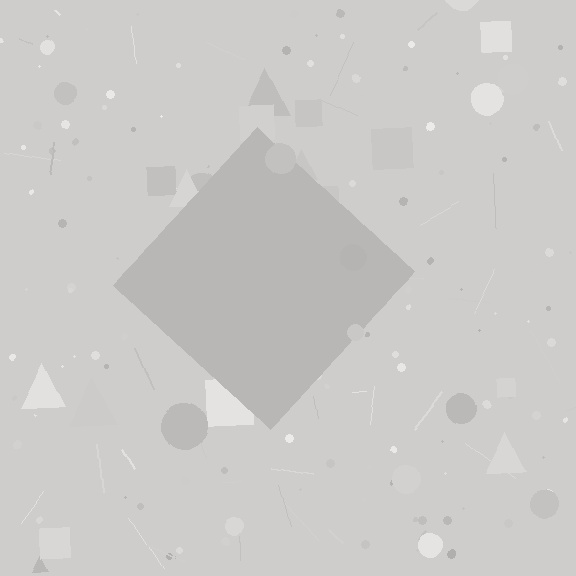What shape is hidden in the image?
A diamond is hidden in the image.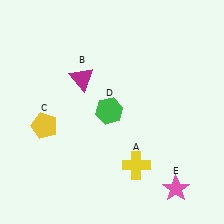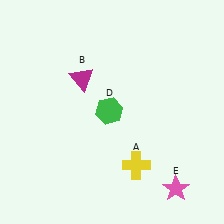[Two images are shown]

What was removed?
The yellow pentagon (C) was removed in Image 2.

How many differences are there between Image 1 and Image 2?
There is 1 difference between the two images.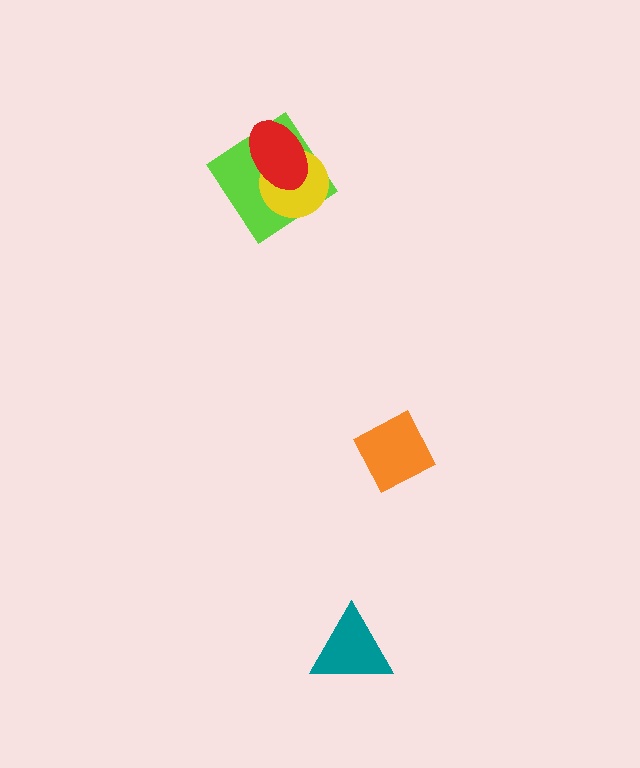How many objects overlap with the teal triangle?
0 objects overlap with the teal triangle.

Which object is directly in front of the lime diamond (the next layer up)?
The yellow circle is directly in front of the lime diamond.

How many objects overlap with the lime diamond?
2 objects overlap with the lime diamond.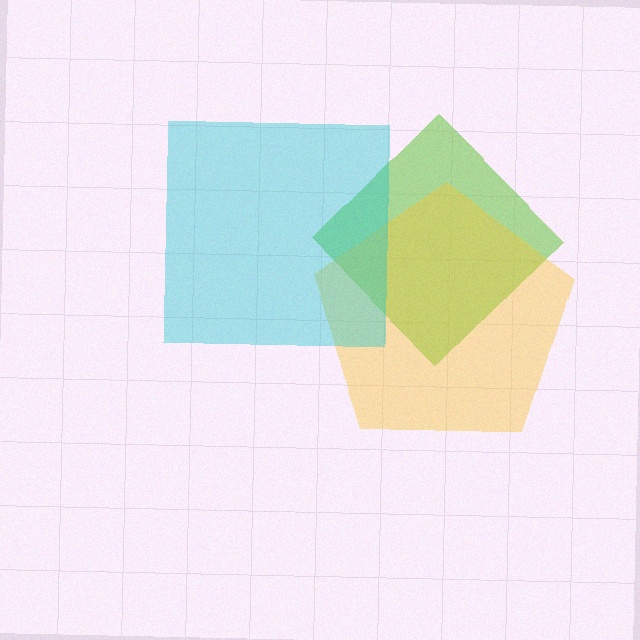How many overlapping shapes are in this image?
There are 3 overlapping shapes in the image.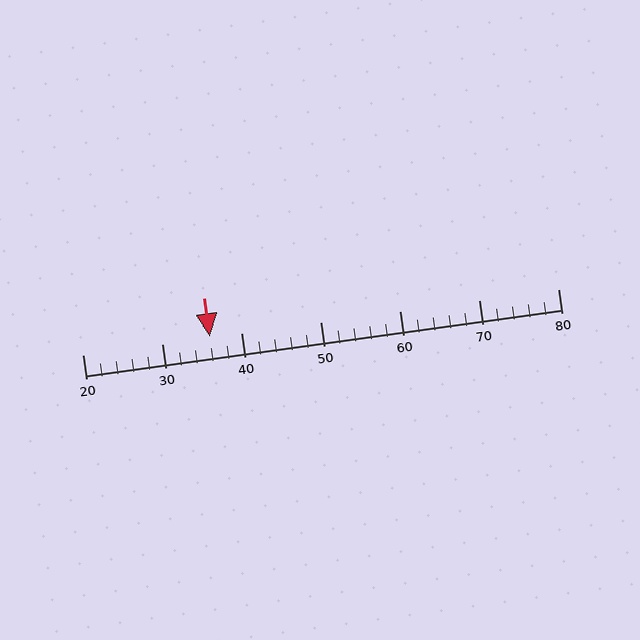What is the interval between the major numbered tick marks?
The major tick marks are spaced 10 units apart.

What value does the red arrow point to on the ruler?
The red arrow points to approximately 36.